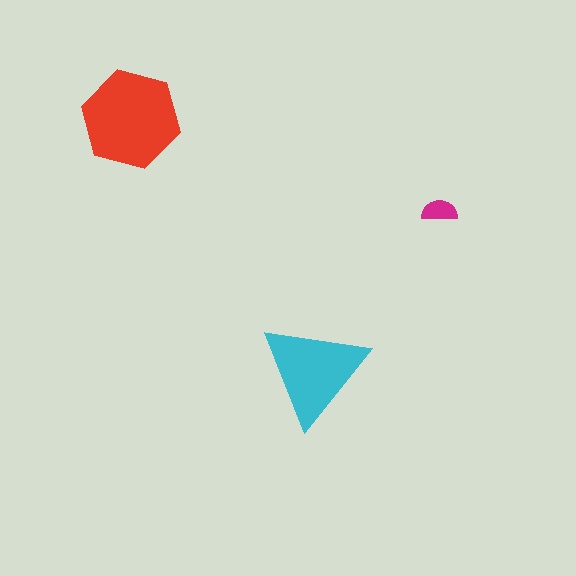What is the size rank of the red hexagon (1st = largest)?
1st.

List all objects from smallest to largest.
The magenta semicircle, the cyan triangle, the red hexagon.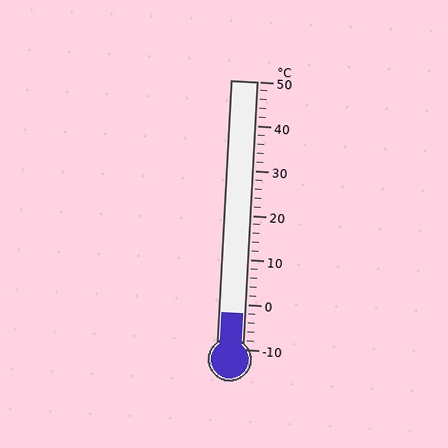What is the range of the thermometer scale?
The thermometer scale ranges from -10°C to 50°C.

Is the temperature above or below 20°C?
The temperature is below 20°C.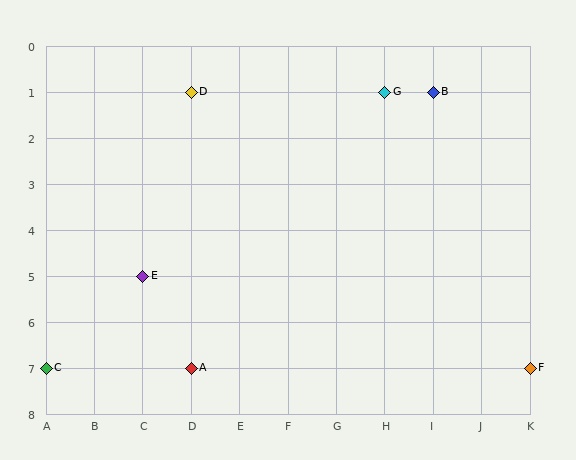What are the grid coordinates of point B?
Point B is at grid coordinates (I, 1).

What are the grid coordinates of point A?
Point A is at grid coordinates (D, 7).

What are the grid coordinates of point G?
Point G is at grid coordinates (H, 1).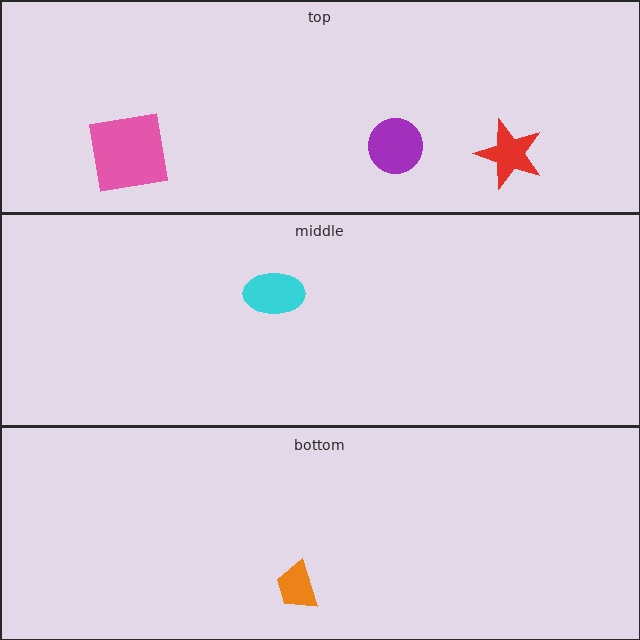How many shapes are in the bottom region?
1.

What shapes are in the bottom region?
The orange trapezoid.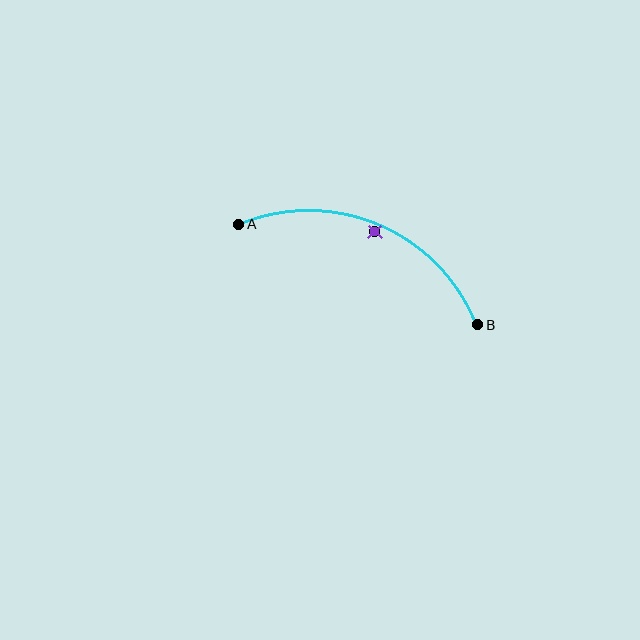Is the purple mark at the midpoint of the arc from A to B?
No — the purple mark does not lie on the arc at all. It sits slightly inside the curve.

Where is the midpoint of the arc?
The arc midpoint is the point on the curve farthest from the straight line joining A and B. It sits above that line.